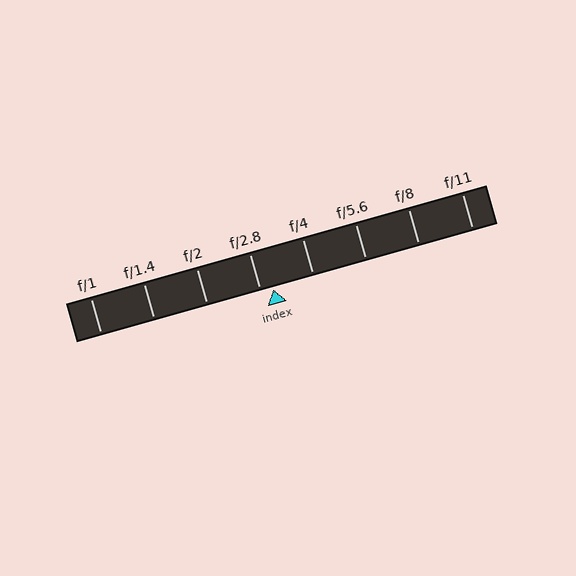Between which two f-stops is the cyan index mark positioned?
The index mark is between f/2.8 and f/4.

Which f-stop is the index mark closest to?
The index mark is closest to f/2.8.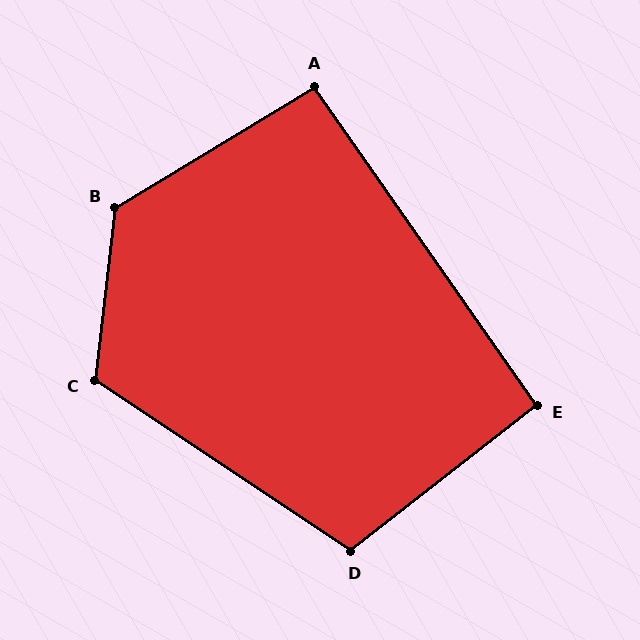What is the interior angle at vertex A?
Approximately 94 degrees (approximately right).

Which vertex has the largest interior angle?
B, at approximately 128 degrees.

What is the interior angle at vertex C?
Approximately 117 degrees (obtuse).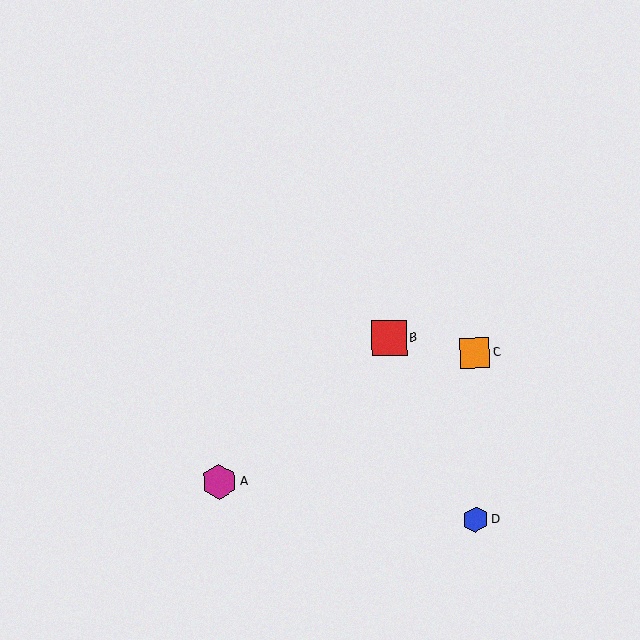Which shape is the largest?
The magenta hexagon (labeled A) is the largest.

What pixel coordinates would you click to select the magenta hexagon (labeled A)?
Click at (219, 481) to select the magenta hexagon A.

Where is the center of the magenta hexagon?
The center of the magenta hexagon is at (219, 481).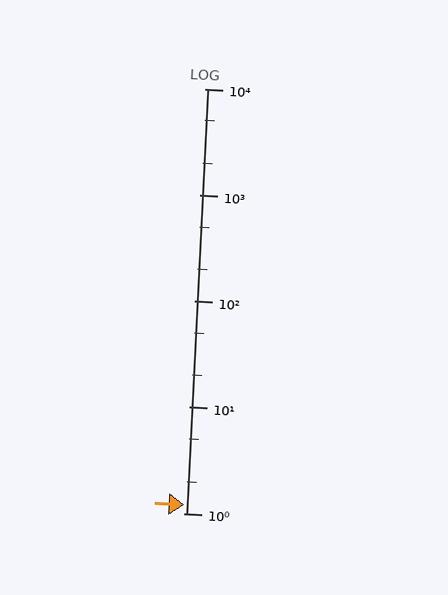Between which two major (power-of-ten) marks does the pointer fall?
The pointer is between 1 and 10.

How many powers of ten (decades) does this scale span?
The scale spans 4 decades, from 1 to 10000.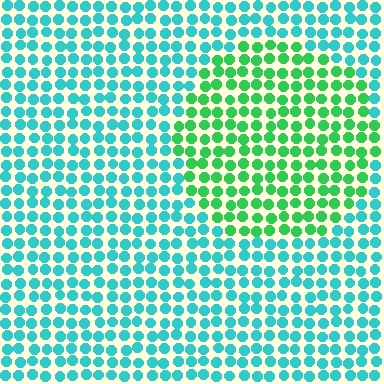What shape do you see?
I see a circle.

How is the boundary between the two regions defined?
The boundary is defined purely by a slight shift in hue (about 45 degrees). Spacing, size, and orientation are identical on both sides.